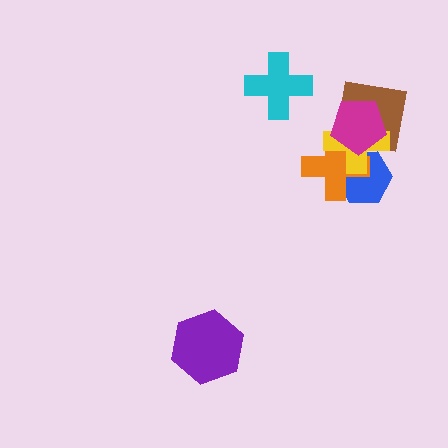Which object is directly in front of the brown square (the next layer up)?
The yellow cross is directly in front of the brown square.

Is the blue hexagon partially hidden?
Yes, it is partially covered by another shape.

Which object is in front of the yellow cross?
The magenta pentagon is in front of the yellow cross.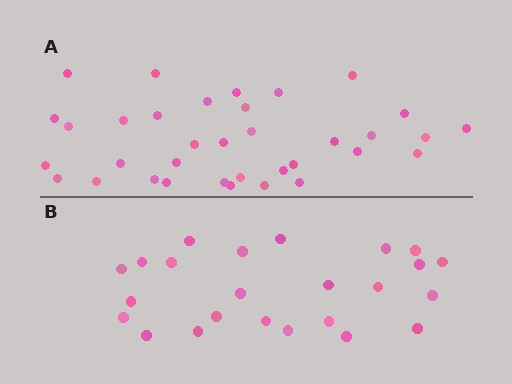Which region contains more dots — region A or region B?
Region A (the top region) has more dots.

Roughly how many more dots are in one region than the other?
Region A has roughly 12 or so more dots than region B.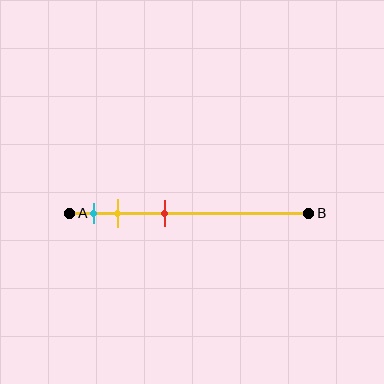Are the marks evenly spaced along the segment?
No, the marks are not evenly spaced.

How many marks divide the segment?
There are 3 marks dividing the segment.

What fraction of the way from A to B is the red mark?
The red mark is approximately 40% (0.4) of the way from A to B.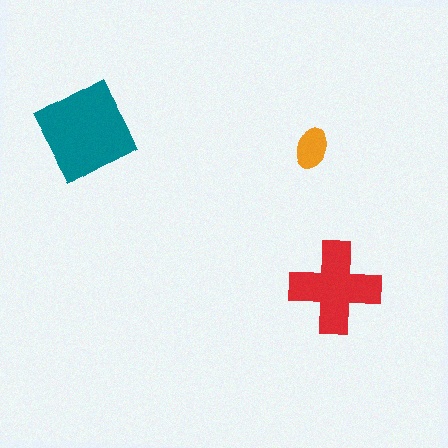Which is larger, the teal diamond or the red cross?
The teal diamond.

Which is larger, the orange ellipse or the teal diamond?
The teal diamond.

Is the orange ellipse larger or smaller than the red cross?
Smaller.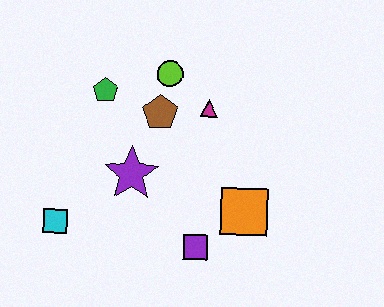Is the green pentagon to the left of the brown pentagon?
Yes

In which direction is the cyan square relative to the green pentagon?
The cyan square is below the green pentagon.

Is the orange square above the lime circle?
No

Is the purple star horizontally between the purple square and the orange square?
No